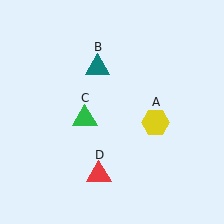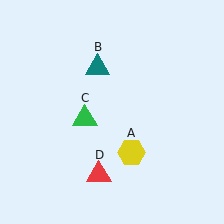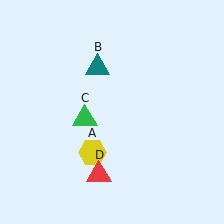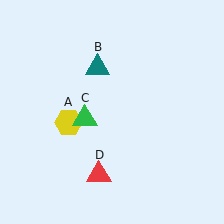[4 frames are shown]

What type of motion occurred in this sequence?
The yellow hexagon (object A) rotated clockwise around the center of the scene.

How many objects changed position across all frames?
1 object changed position: yellow hexagon (object A).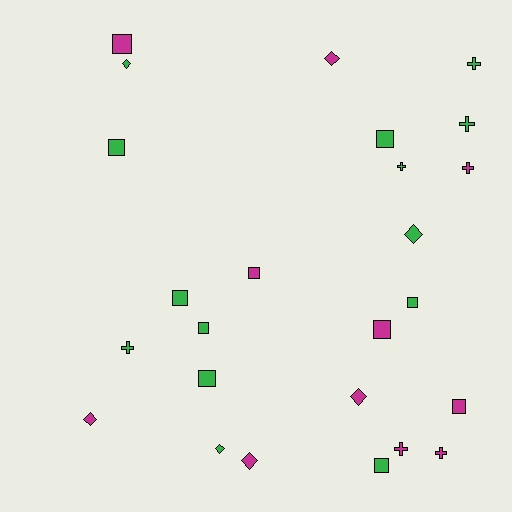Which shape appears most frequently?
Square, with 11 objects.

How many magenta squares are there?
There are 4 magenta squares.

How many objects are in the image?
There are 25 objects.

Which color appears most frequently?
Green, with 14 objects.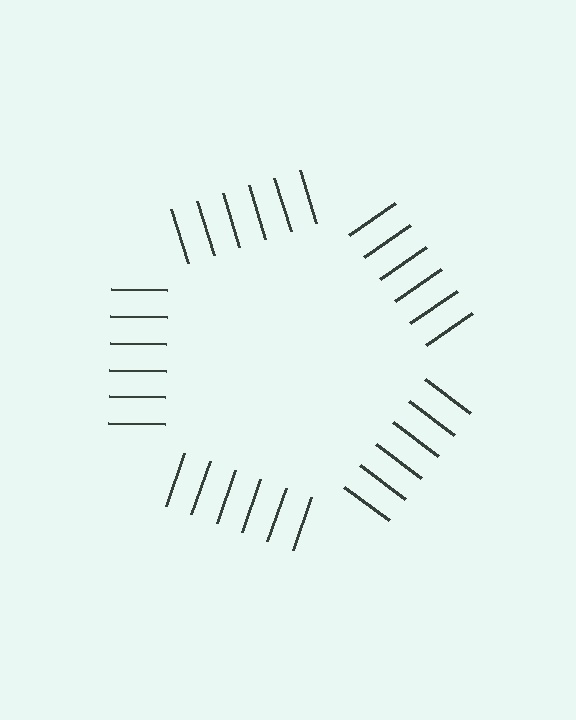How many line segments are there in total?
30 — 6 along each of the 5 edges.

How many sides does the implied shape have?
5 sides — the line-ends trace a pentagon.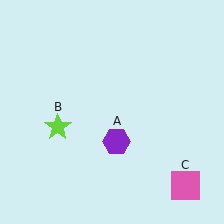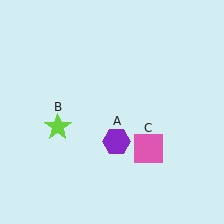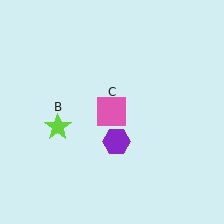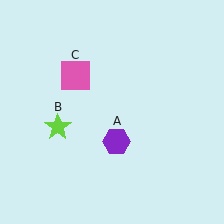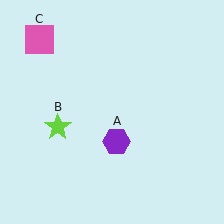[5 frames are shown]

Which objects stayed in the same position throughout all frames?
Purple hexagon (object A) and lime star (object B) remained stationary.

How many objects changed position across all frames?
1 object changed position: pink square (object C).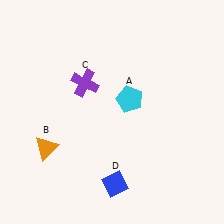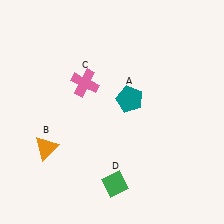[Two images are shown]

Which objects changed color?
A changed from cyan to teal. C changed from purple to pink. D changed from blue to green.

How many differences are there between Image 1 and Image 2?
There are 3 differences between the two images.